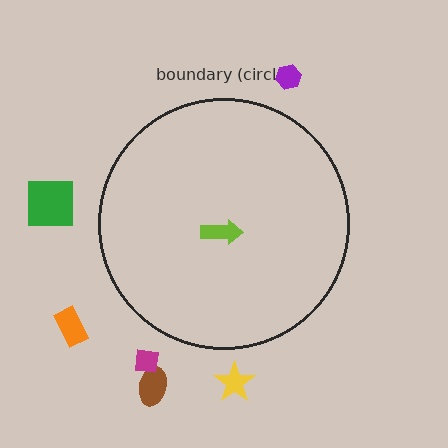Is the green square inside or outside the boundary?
Outside.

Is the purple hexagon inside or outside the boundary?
Outside.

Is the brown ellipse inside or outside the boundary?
Outside.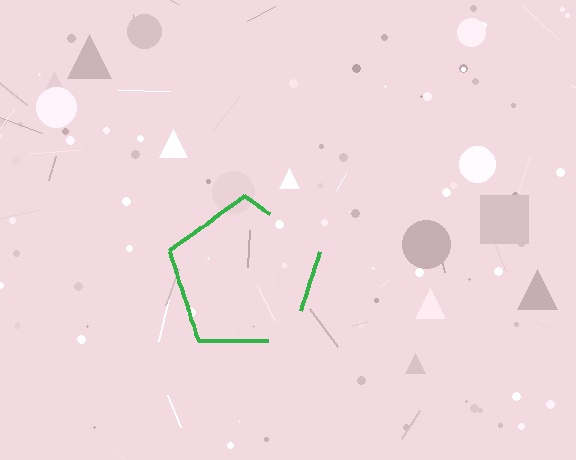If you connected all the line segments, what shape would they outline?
They would outline a pentagon.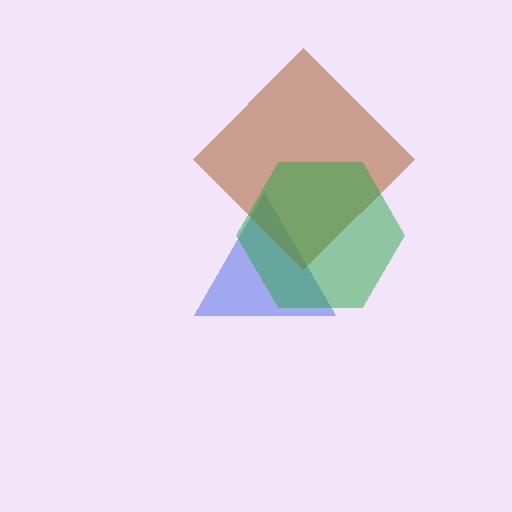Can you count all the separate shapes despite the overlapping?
Yes, there are 3 separate shapes.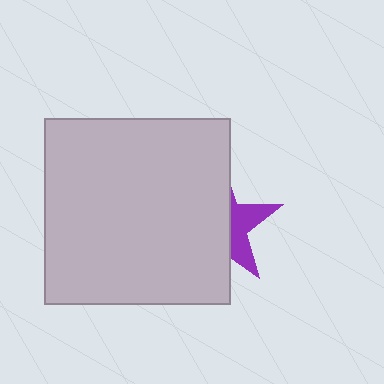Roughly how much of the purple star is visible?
A small part of it is visible (roughly 34%).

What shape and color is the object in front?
The object in front is a light gray square.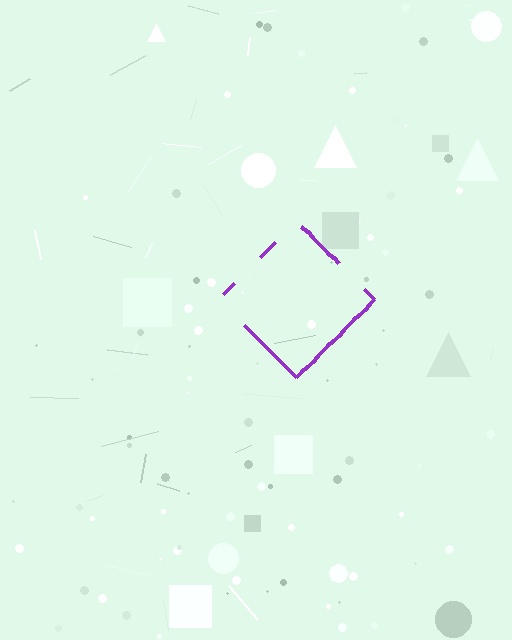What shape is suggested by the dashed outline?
The dashed outline suggests a diamond.